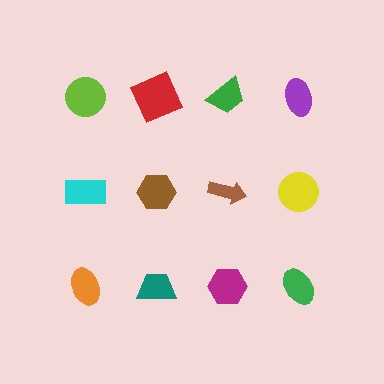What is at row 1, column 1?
A lime circle.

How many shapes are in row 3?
4 shapes.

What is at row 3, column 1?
An orange ellipse.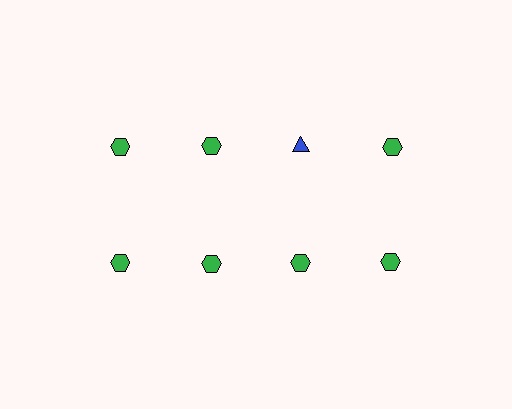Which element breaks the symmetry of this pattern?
The blue triangle in the top row, center column breaks the symmetry. All other shapes are green hexagons.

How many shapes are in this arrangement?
There are 8 shapes arranged in a grid pattern.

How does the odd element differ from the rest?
It differs in both color (blue instead of green) and shape (triangle instead of hexagon).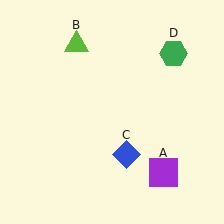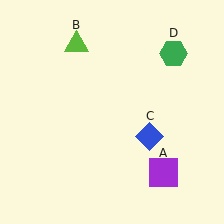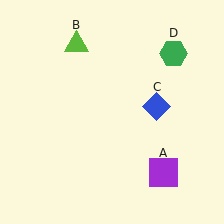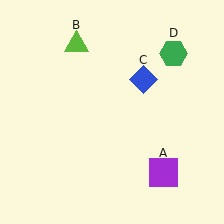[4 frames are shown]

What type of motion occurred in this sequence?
The blue diamond (object C) rotated counterclockwise around the center of the scene.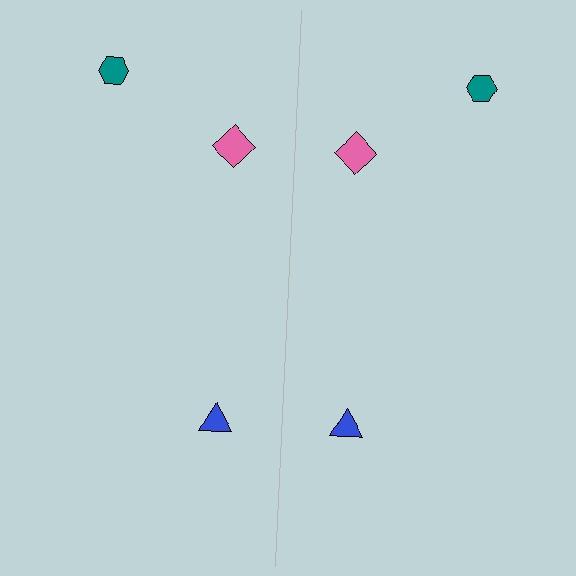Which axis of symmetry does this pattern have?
The pattern has a vertical axis of symmetry running through the center of the image.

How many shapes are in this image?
There are 6 shapes in this image.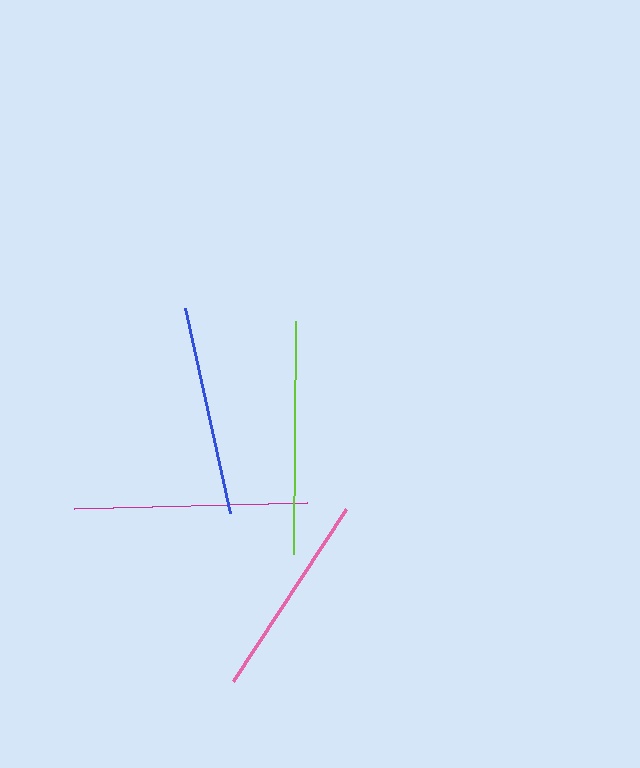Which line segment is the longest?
The magenta line is the longest at approximately 233 pixels.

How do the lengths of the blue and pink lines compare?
The blue and pink lines are approximately the same length.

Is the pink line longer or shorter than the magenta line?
The magenta line is longer than the pink line.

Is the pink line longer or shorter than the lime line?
The lime line is longer than the pink line.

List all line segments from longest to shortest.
From longest to shortest: magenta, lime, blue, pink.